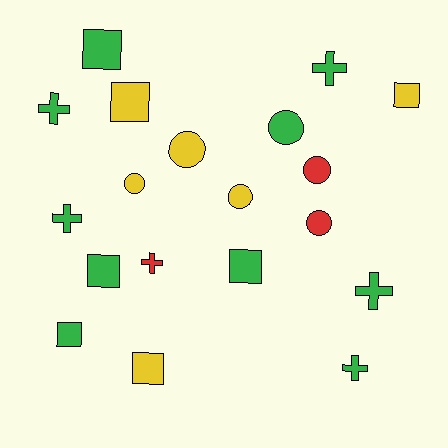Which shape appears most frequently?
Square, with 7 objects.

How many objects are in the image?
There are 19 objects.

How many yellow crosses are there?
There are no yellow crosses.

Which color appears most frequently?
Green, with 10 objects.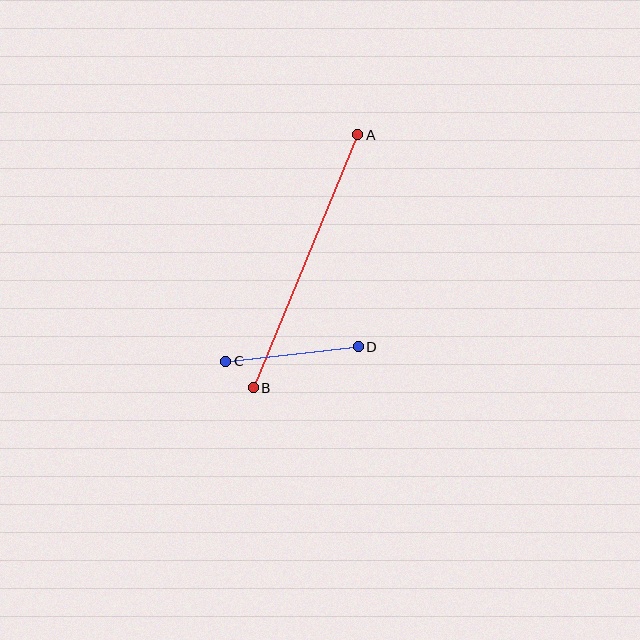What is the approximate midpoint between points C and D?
The midpoint is at approximately (292, 354) pixels.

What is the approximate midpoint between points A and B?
The midpoint is at approximately (305, 261) pixels.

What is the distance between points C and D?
The distance is approximately 133 pixels.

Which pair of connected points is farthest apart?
Points A and B are farthest apart.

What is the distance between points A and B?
The distance is approximately 274 pixels.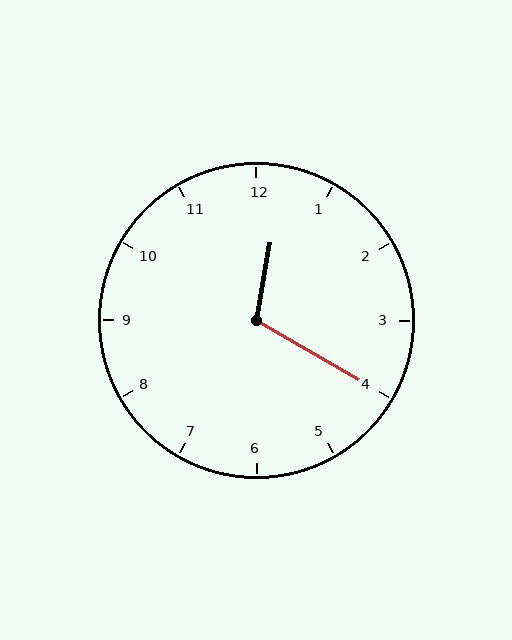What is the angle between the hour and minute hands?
Approximately 110 degrees.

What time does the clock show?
12:20.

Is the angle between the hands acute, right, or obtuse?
It is obtuse.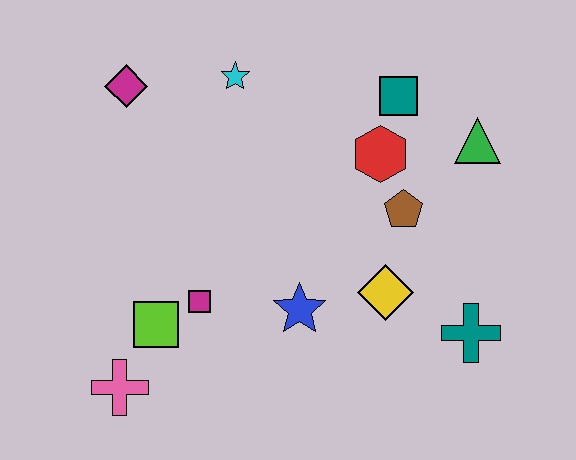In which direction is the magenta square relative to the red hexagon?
The magenta square is to the left of the red hexagon.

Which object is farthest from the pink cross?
The green triangle is farthest from the pink cross.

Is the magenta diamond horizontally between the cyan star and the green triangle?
No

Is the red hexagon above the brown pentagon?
Yes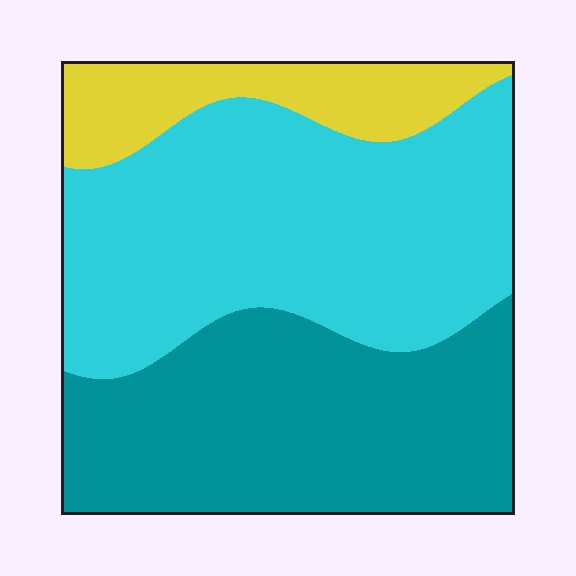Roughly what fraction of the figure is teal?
Teal covers around 40% of the figure.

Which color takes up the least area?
Yellow, at roughly 15%.